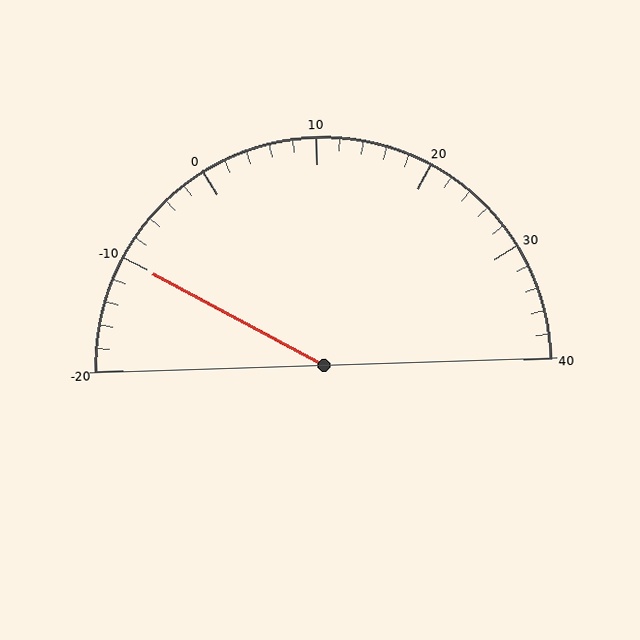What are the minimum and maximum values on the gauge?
The gauge ranges from -20 to 40.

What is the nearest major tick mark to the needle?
The nearest major tick mark is -10.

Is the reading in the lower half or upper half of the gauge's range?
The reading is in the lower half of the range (-20 to 40).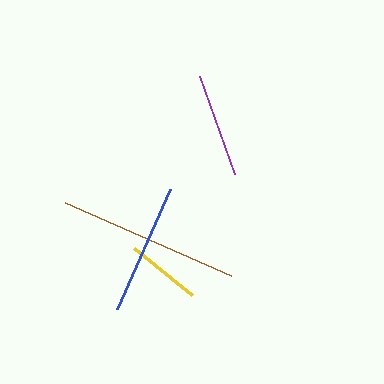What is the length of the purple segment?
The purple segment is approximately 103 pixels long.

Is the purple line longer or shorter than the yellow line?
The purple line is longer than the yellow line.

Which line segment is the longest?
The brown line is the longest at approximately 181 pixels.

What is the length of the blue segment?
The blue segment is approximately 132 pixels long.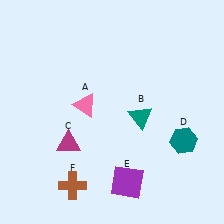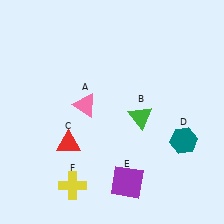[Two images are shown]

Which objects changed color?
B changed from teal to green. C changed from magenta to red. F changed from brown to yellow.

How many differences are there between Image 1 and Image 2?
There are 3 differences between the two images.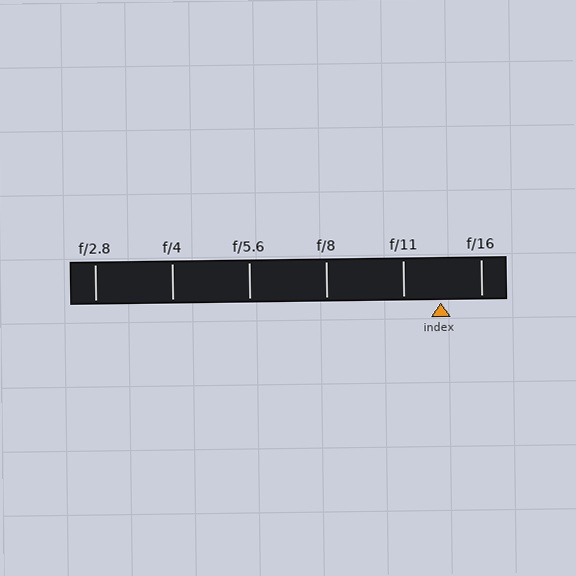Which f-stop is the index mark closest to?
The index mark is closest to f/11.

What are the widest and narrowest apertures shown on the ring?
The widest aperture shown is f/2.8 and the narrowest is f/16.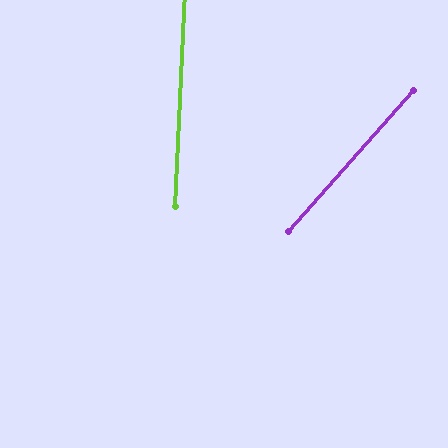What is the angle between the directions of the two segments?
Approximately 39 degrees.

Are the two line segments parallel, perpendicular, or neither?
Neither parallel nor perpendicular — they differ by about 39°.